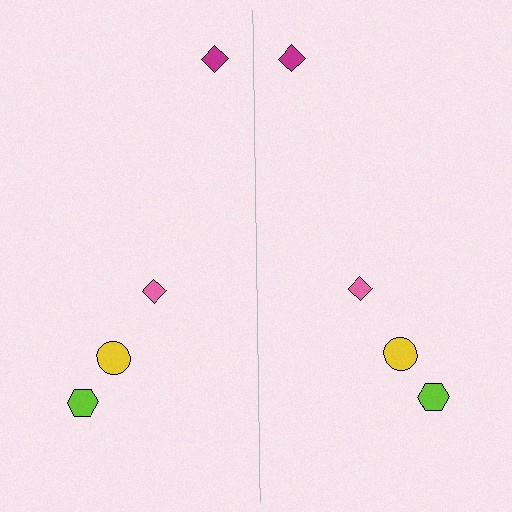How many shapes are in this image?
There are 8 shapes in this image.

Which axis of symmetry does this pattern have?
The pattern has a vertical axis of symmetry running through the center of the image.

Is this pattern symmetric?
Yes, this pattern has bilateral (reflection) symmetry.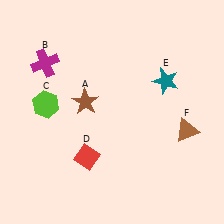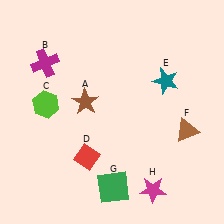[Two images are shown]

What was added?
A green square (G), a magenta star (H) were added in Image 2.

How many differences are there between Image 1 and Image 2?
There are 2 differences between the two images.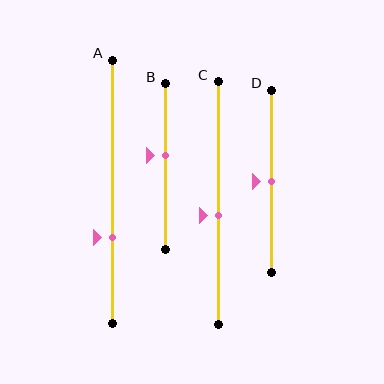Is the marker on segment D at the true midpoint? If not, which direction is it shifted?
Yes, the marker on segment D is at the true midpoint.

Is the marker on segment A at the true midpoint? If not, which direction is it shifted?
No, the marker on segment A is shifted downward by about 17% of the segment length.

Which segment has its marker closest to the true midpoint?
Segment D has its marker closest to the true midpoint.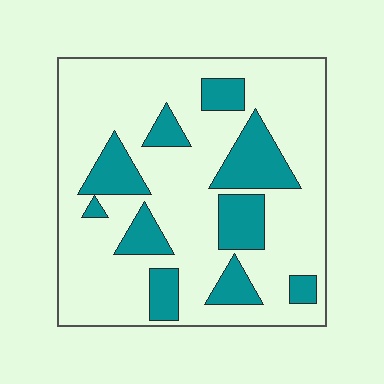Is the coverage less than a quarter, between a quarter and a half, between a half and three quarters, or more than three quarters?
Less than a quarter.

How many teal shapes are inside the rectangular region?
10.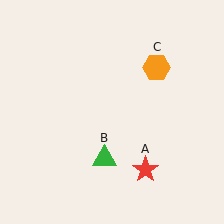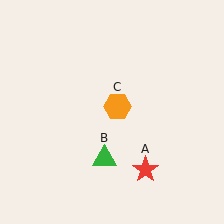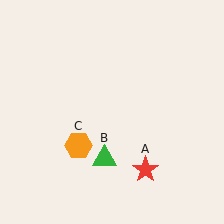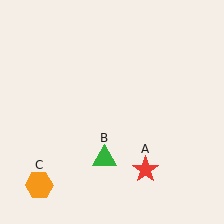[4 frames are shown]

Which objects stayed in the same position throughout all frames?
Red star (object A) and green triangle (object B) remained stationary.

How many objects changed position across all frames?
1 object changed position: orange hexagon (object C).